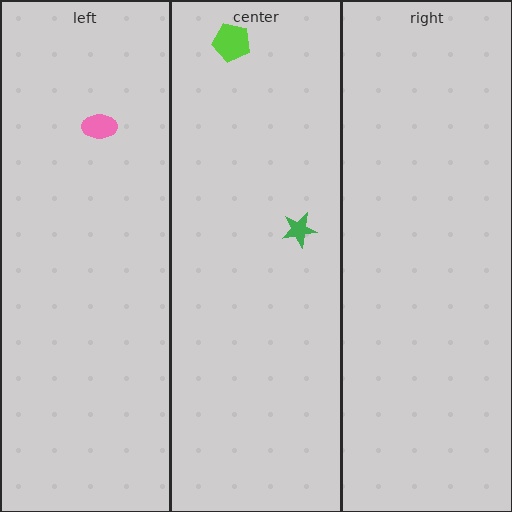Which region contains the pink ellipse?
The left region.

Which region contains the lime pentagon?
The center region.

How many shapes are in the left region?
1.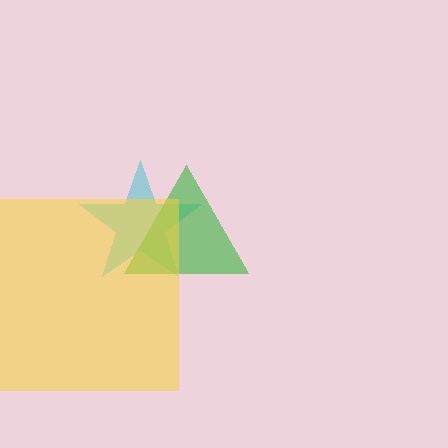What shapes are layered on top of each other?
The layered shapes are: a cyan star, a green triangle, a yellow square.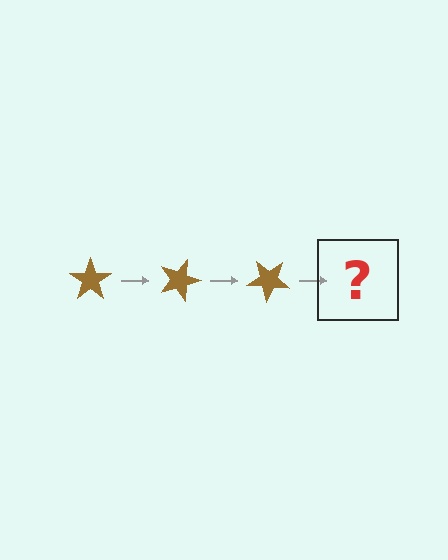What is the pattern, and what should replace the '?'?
The pattern is that the star rotates 20 degrees each step. The '?' should be a brown star rotated 60 degrees.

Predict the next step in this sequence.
The next step is a brown star rotated 60 degrees.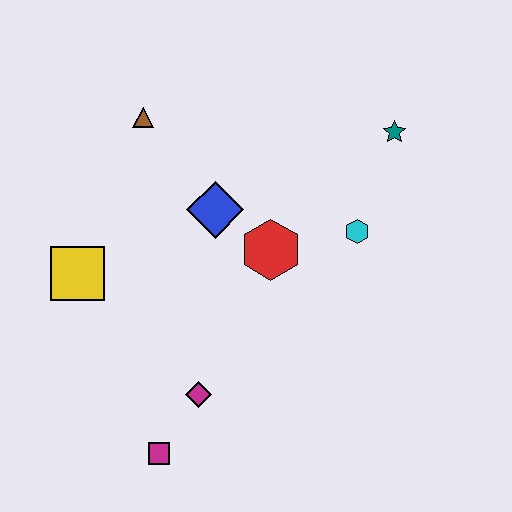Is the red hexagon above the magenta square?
Yes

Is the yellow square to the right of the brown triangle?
No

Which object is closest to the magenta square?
The magenta diamond is closest to the magenta square.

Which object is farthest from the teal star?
The magenta square is farthest from the teal star.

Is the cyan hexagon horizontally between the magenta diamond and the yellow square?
No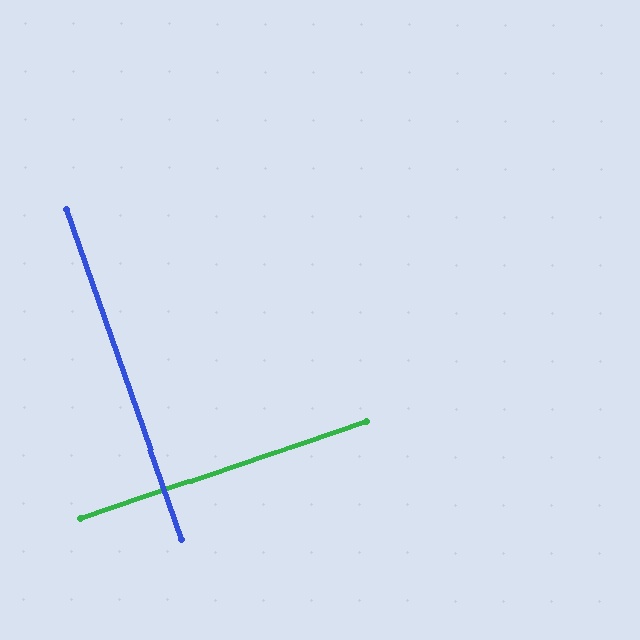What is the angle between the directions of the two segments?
Approximately 90 degrees.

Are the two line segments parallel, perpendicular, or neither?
Perpendicular — they meet at approximately 90°.